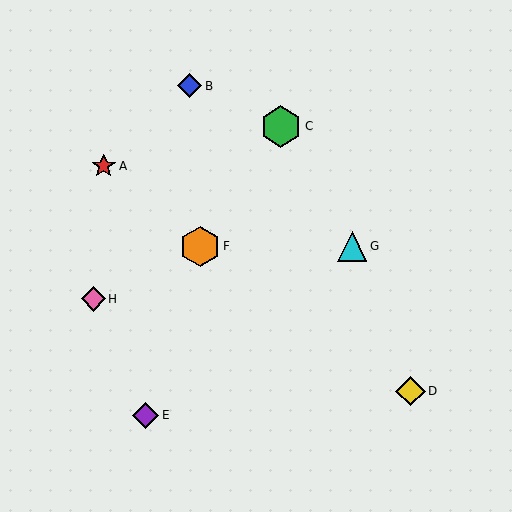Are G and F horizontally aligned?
Yes, both are at y≈246.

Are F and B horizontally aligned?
No, F is at y≈246 and B is at y≈86.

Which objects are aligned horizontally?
Objects F, G are aligned horizontally.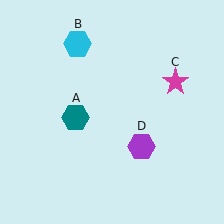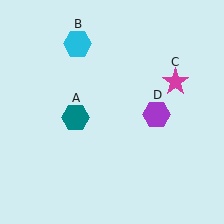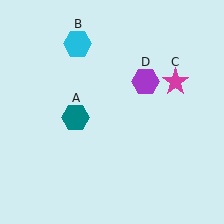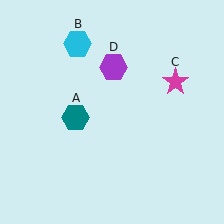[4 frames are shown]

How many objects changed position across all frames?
1 object changed position: purple hexagon (object D).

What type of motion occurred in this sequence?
The purple hexagon (object D) rotated counterclockwise around the center of the scene.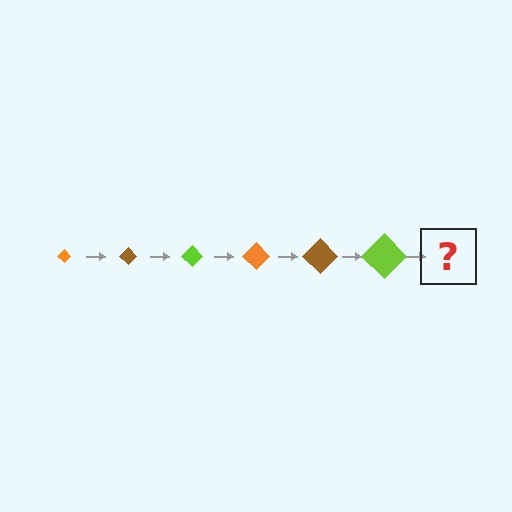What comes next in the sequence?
The next element should be an orange diamond, larger than the previous one.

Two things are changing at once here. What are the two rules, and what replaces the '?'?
The two rules are that the diamond grows larger each step and the color cycles through orange, brown, and lime. The '?' should be an orange diamond, larger than the previous one.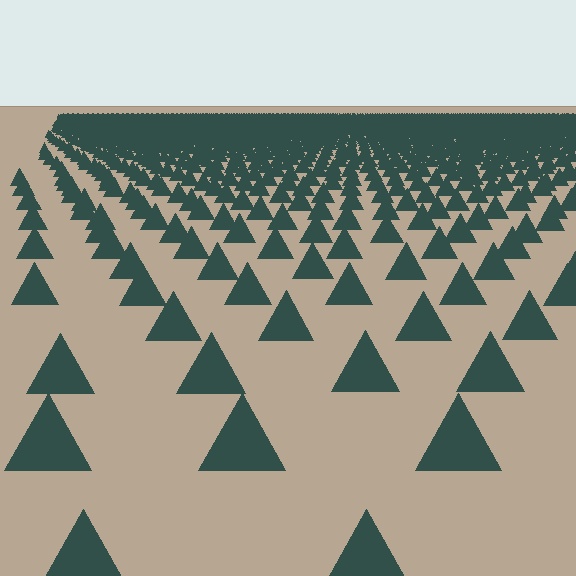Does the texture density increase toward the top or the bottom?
Density increases toward the top.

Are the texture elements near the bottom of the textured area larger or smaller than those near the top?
Larger. Near the bottom, elements are closer to the viewer and appear at a bigger on-screen size.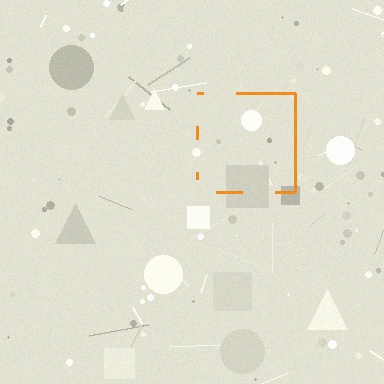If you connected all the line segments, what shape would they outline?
They would outline a square.